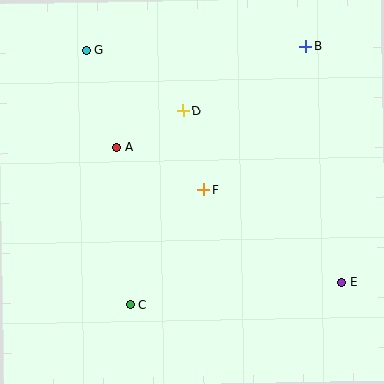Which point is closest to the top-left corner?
Point G is closest to the top-left corner.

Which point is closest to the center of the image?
Point F at (204, 190) is closest to the center.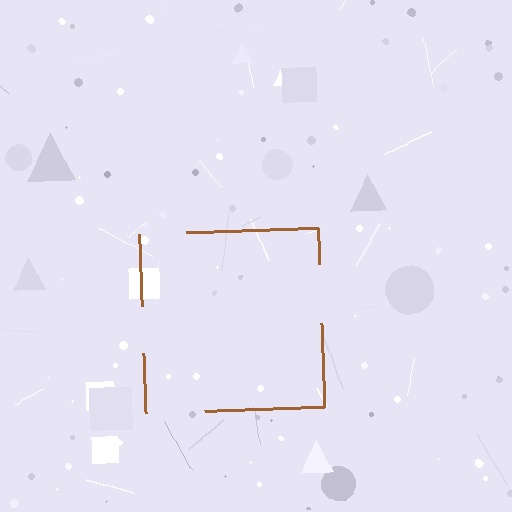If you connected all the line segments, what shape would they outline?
They would outline a square.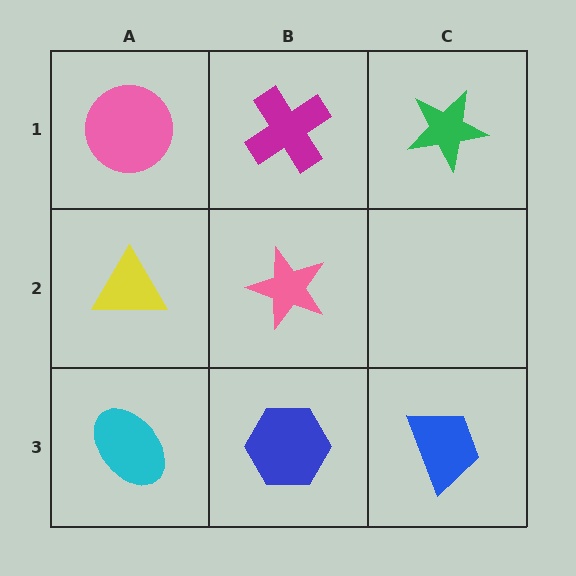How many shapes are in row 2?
2 shapes.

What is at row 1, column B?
A magenta cross.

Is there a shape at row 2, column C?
No, that cell is empty.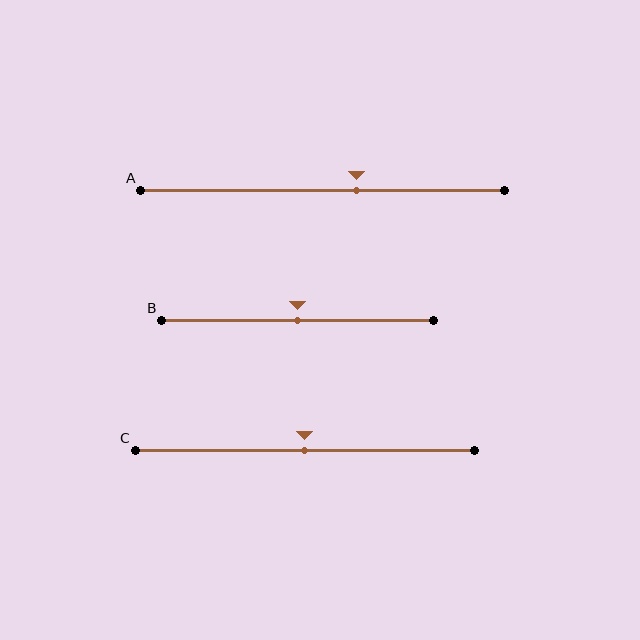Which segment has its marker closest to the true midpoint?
Segment B has its marker closest to the true midpoint.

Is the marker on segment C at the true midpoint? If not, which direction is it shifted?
Yes, the marker on segment C is at the true midpoint.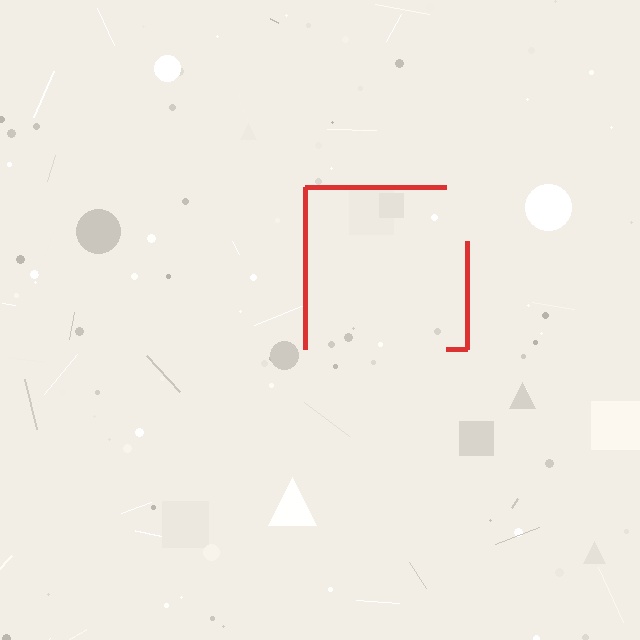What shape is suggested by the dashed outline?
The dashed outline suggests a square.